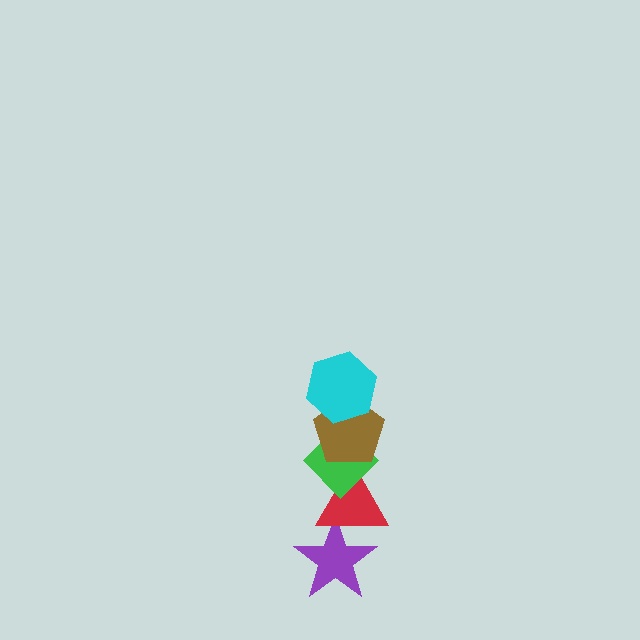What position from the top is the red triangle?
The red triangle is 4th from the top.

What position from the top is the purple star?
The purple star is 5th from the top.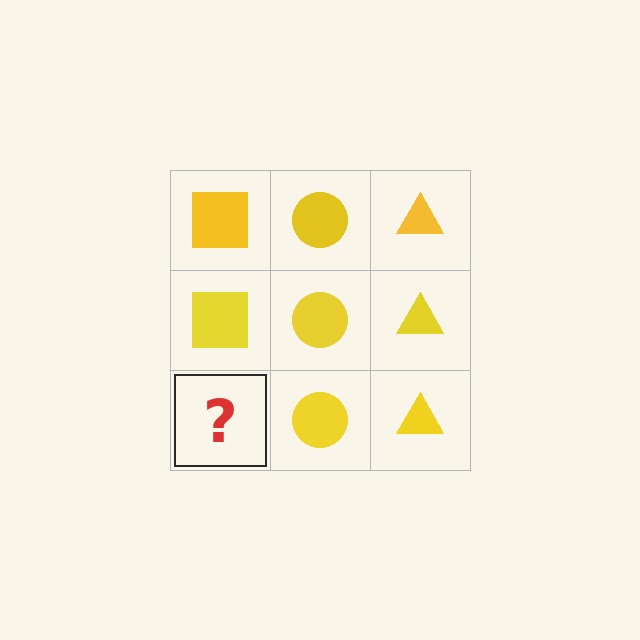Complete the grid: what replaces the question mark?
The question mark should be replaced with a yellow square.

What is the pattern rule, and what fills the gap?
The rule is that each column has a consistent shape. The gap should be filled with a yellow square.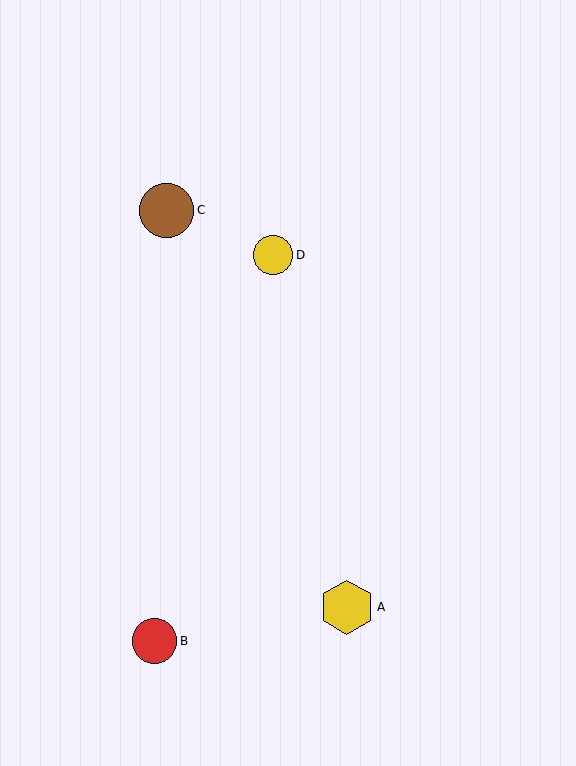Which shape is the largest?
The brown circle (labeled C) is the largest.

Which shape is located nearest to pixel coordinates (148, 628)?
The red circle (labeled B) at (155, 641) is nearest to that location.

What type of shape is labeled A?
Shape A is a yellow hexagon.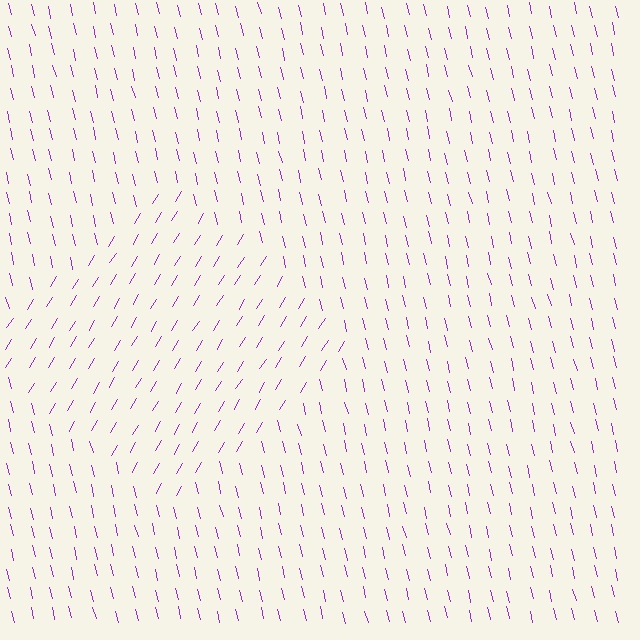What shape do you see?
I see a diamond.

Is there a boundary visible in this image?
Yes, there is a texture boundary formed by a change in line orientation.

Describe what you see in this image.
The image is filled with small purple line segments. A diamond region in the image has lines oriented differently from the surrounding lines, creating a visible texture boundary.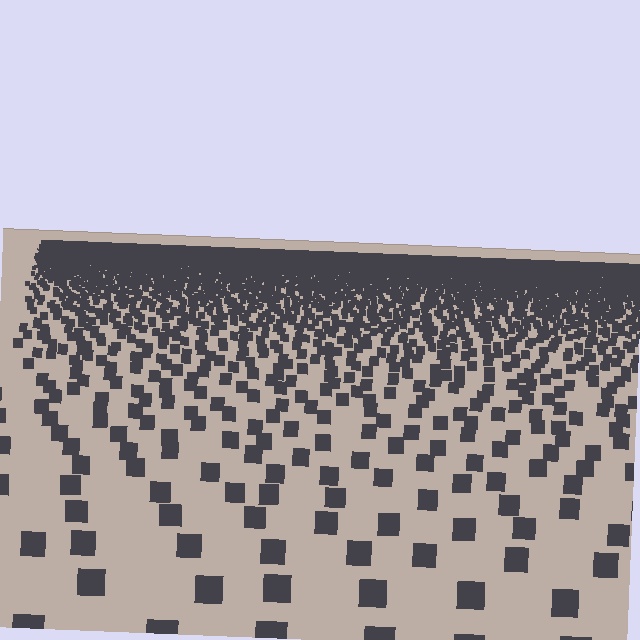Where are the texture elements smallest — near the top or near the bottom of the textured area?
Near the top.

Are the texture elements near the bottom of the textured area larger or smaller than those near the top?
Larger. Near the bottom, elements are closer to the viewer and appear at a bigger on-screen size.